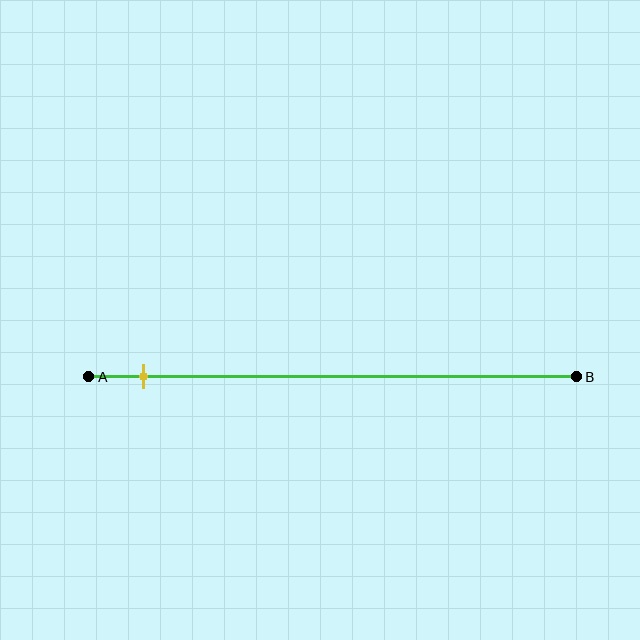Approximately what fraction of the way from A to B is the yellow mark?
The yellow mark is approximately 10% of the way from A to B.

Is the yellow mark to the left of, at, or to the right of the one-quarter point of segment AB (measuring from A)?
The yellow mark is to the left of the one-quarter point of segment AB.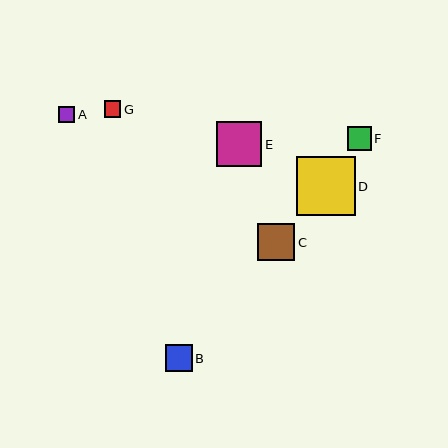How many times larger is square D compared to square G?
Square D is approximately 3.6 times the size of square G.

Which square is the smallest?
Square A is the smallest with a size of approximately 16 pixels.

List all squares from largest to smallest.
From largest to smallest: D, E, C, B, F, G, A.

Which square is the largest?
Square D is the largest with a size of approximately 59 pixels.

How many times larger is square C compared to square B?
Square C is approximately 1.4 times the size of square B.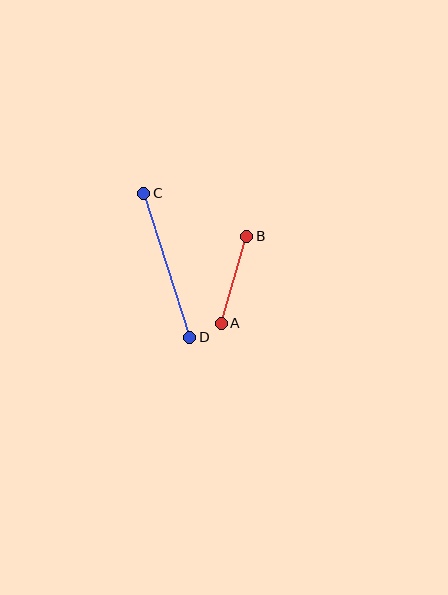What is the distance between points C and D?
The distance is approximately 152 pixels.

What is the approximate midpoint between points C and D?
The midpoint is at approximately (167, 265) pixels.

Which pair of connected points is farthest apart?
Points C and D are farthest apart.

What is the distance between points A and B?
The distance is approximately 90 pixels.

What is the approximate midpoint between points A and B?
The midpoint is at approximately (234, 280) pixels.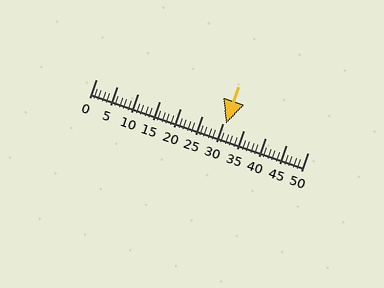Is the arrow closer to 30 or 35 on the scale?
The arrow is closer to 30.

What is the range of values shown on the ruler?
The ruler shows values from 0 to 50.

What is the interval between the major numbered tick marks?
The major tick marks are spaced 5 units apart.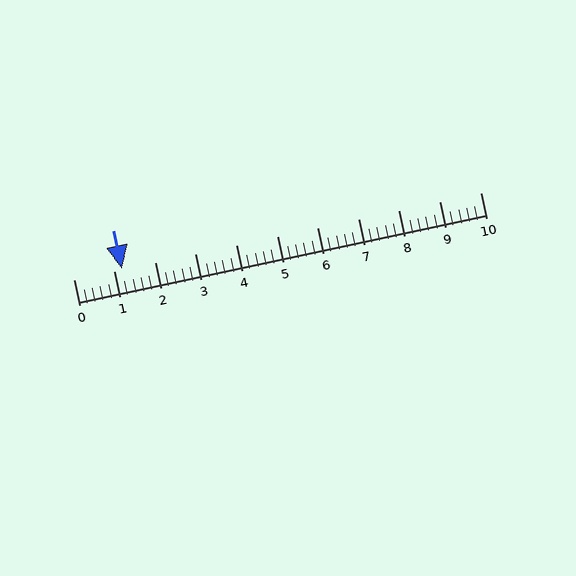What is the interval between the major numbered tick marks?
The major tick marks are spaced 1 units apart.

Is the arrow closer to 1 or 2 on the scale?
The arrow is closer to 1.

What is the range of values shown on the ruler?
The ruler shows values from 0 to 10.